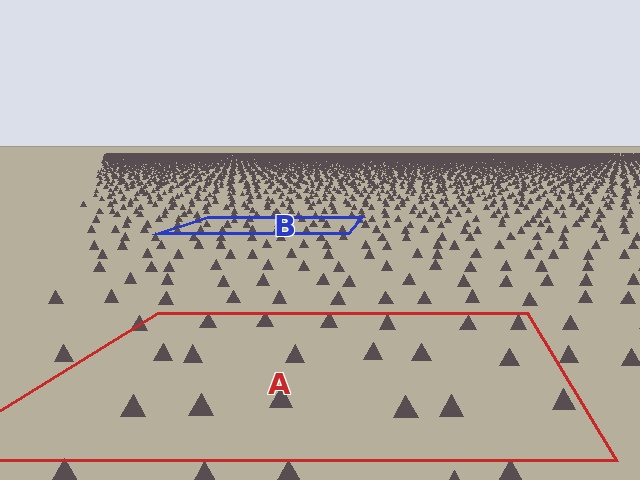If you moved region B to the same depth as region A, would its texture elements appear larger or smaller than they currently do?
They would appear larger. At a closer depth, the same texture elements are projected at a bigger on-screen size.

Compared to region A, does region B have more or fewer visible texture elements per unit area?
Region B has more texture elements per unit area — they are packed more densely because it is farther away.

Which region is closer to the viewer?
Region A is closer. The texture elements there are larger and more spread out.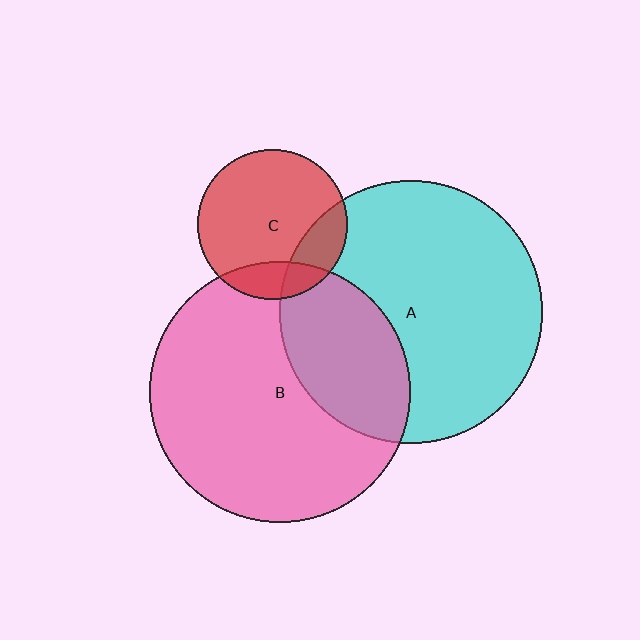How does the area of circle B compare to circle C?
Approximately 3.0 times.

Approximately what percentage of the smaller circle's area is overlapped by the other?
Approximately 30%.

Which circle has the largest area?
Circle A (cyan).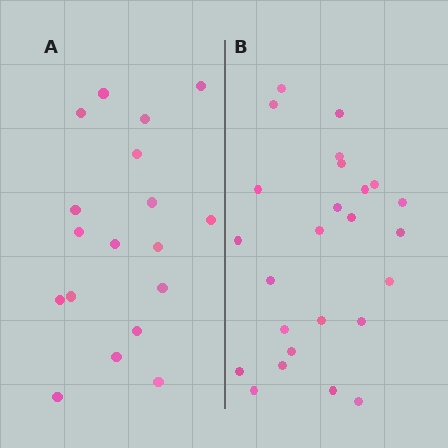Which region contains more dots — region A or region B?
Region B (the right region) has more dots.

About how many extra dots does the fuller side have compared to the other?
Region B has roughly 8 or so more dots than region A.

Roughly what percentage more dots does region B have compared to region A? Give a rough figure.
About 40% more.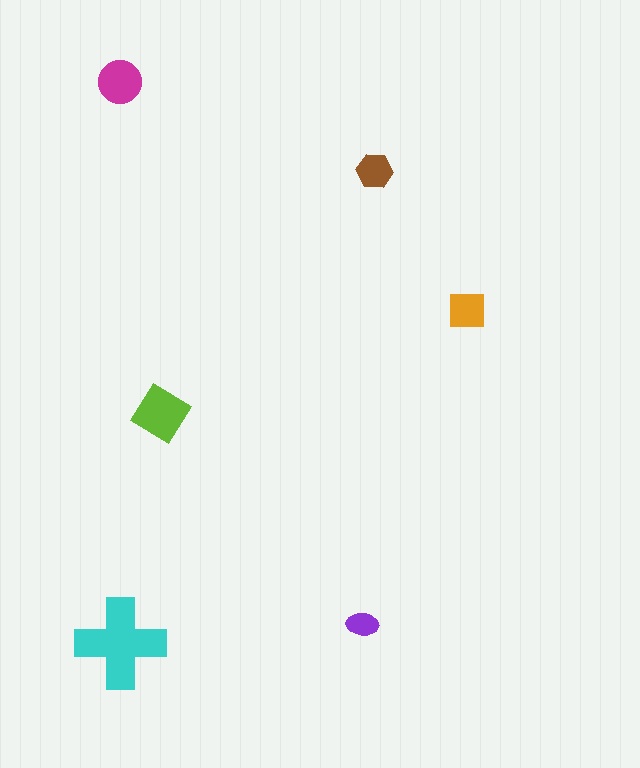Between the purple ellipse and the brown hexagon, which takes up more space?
The brown hexagon.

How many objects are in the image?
There are 6 objects in the image.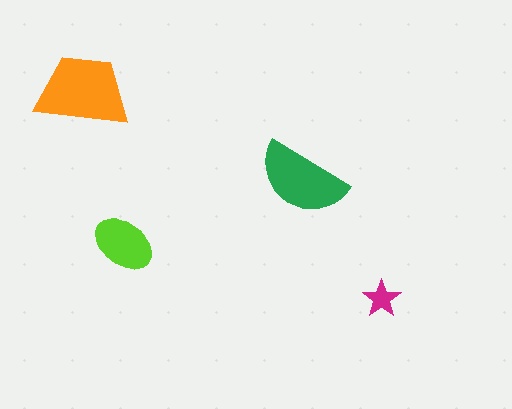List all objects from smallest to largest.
The magenta star, the lime ellipse, the green semicircle, the orange trapezoid.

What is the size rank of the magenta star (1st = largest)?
4th.